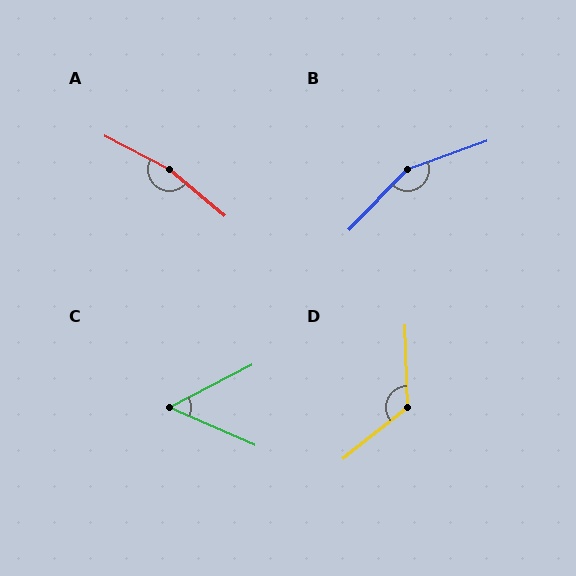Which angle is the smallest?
C, at approximately 51 degrees.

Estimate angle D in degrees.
Approximately 126 degrees.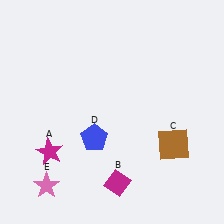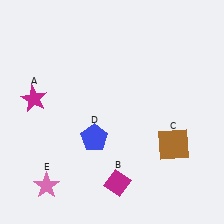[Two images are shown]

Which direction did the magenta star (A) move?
The magenta star (A) moved up.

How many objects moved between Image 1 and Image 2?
1 object moved between the two images.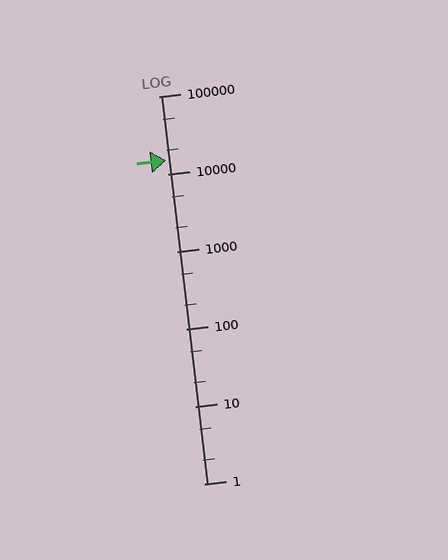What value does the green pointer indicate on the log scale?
The pointer indicates approximately 15000.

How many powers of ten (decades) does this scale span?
The scale spans 5 decades, from 1 to 100000.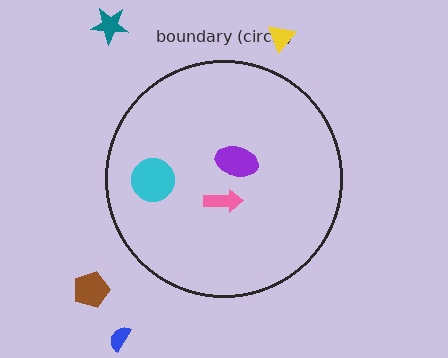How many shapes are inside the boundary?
3 inside, 4 outside.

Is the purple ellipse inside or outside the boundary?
Inside.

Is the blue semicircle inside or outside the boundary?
Outside.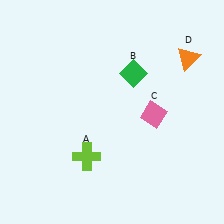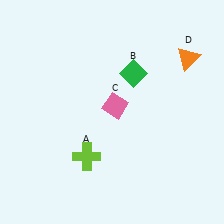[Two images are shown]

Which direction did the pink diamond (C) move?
The pink diamond (C) moved left.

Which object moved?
The pink diamond (C) moved left.